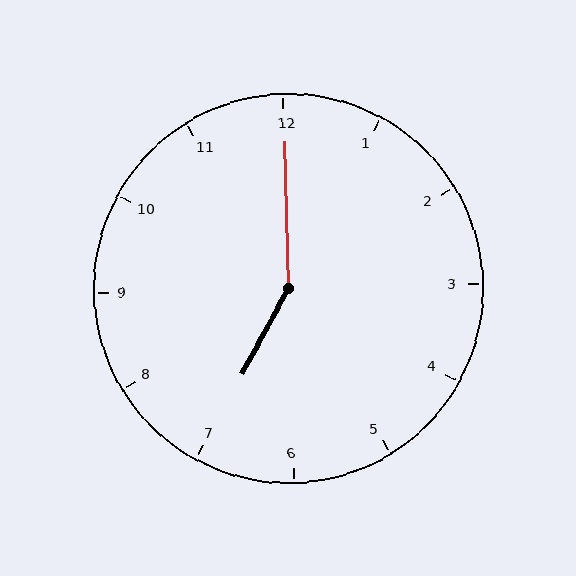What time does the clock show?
7:00.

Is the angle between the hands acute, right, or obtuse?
It is obtuse.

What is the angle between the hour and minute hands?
Approximately 150 degrees.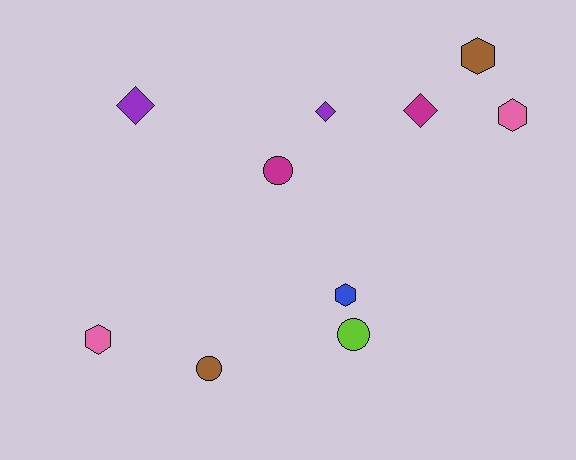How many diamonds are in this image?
There are 3 diamonds.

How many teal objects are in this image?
There are no teal objects.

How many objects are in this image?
There are 10 objects.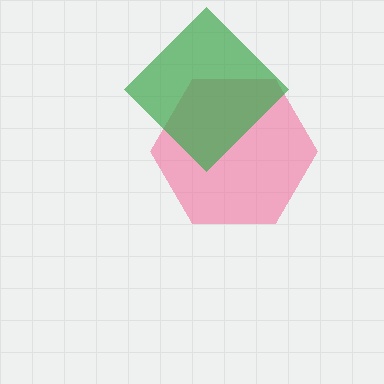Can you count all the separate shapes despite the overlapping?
Yes, there are 2 separate shapes.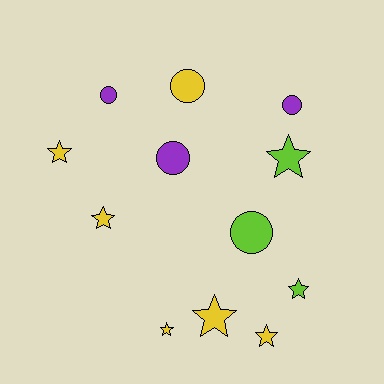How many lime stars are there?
There are 2 lime stars.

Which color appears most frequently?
Yellow, with 6 objects.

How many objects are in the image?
There are 12 objects.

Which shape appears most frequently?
Star, with 7 objects.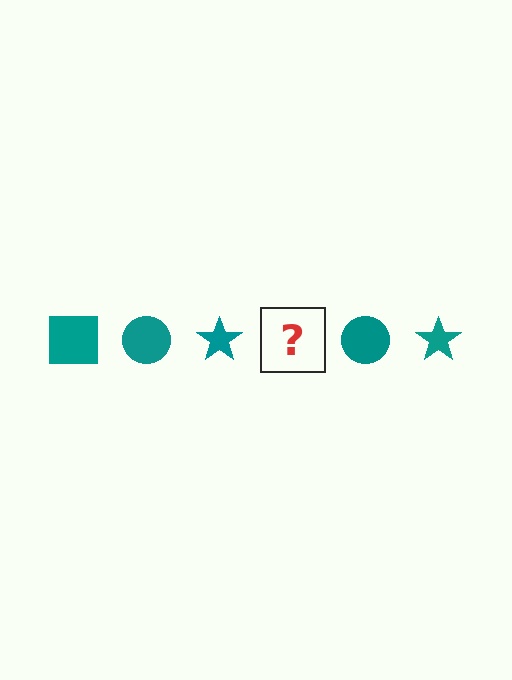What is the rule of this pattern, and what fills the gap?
The rule is that the pattern cycles through square, circle, star shapes in teal. The gap should be filled with a teal square.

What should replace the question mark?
The question mark should be replaced with a teal square.